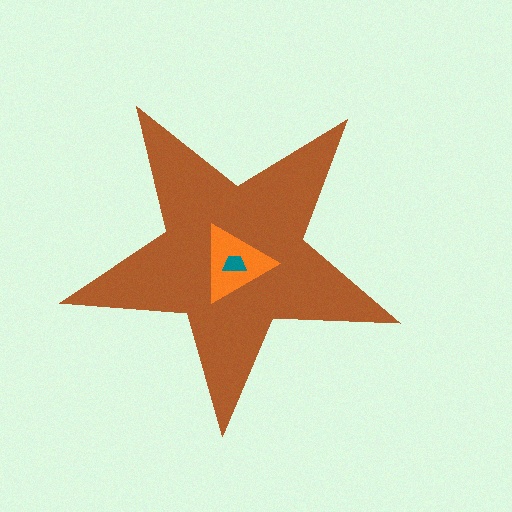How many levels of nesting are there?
3.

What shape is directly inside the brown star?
The orange triangle.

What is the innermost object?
The teal trapezoid.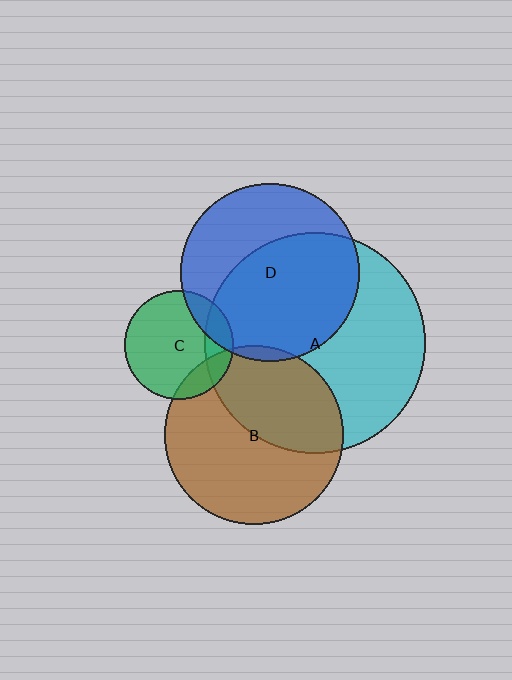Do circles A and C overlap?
Yes.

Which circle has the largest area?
Circle A (cyan).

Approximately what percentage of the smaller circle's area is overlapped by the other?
Approximately 20%.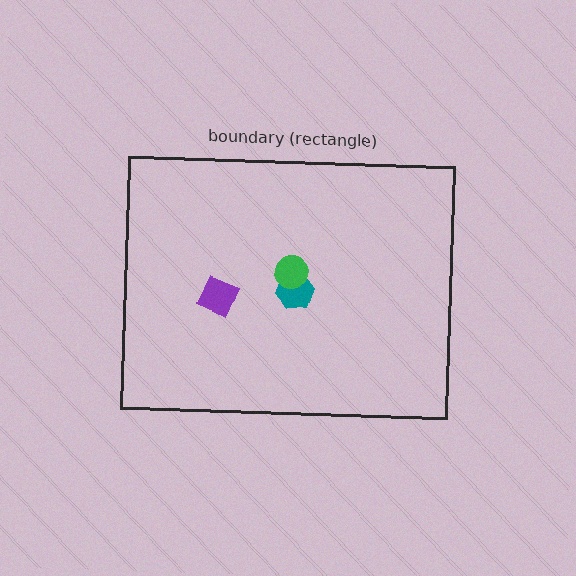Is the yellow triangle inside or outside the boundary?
Inside.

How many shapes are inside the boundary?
4 inside, 0 outside.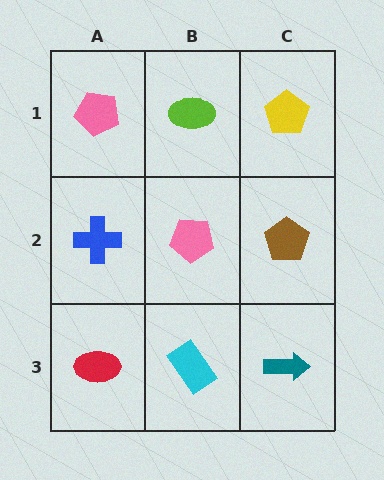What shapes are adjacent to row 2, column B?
A lime ellipse (row 1, column B), a cyan rectangle (row 3, column B), a blue cross (row 2, column A), a brown pentagon (row 2, column C).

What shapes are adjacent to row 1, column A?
A blue cross (row 2, column A), a lime ellipse (row 1, column B).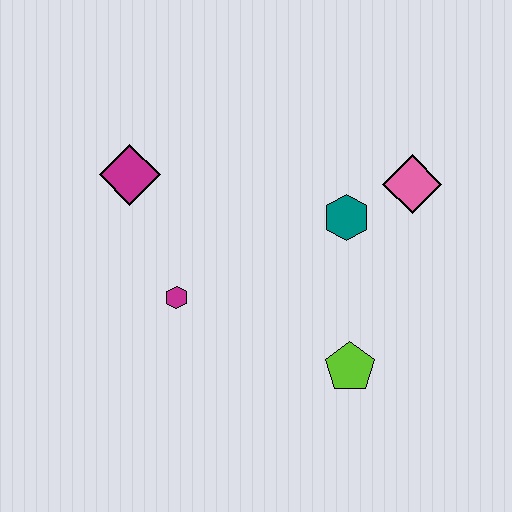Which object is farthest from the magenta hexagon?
The pink diamond is farthest from the magenta hexagon.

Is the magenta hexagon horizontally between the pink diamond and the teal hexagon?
No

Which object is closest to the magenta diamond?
The magenta hexagon is closest to the magenta diamond.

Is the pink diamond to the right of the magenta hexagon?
Yes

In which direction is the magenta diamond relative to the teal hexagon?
The magenta diamond is to the left of the teal hexagon.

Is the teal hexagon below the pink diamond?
Yes